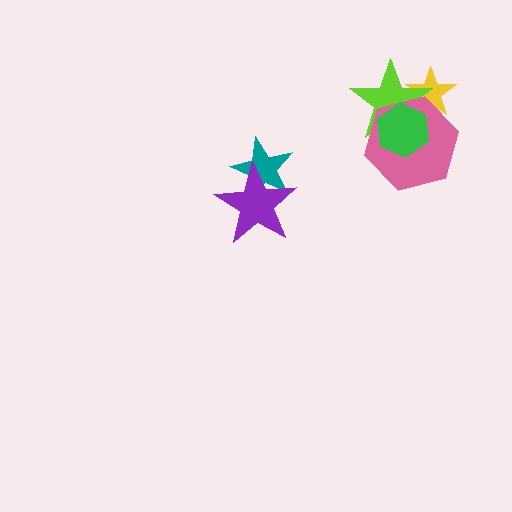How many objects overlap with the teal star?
1 object overlaps with the teal star.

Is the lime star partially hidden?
Yes, it is partially covered by another shape.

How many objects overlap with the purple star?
1 object overlaps with the purple star.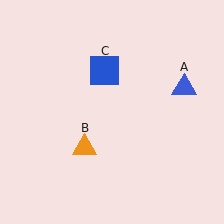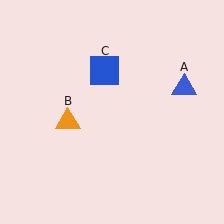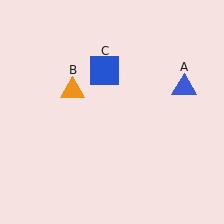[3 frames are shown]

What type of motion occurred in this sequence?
The orange triangle (object B) rotated clockwise around the center of the scene.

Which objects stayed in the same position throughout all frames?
Blue triangle (object A) and blue square (object C) remained stationary.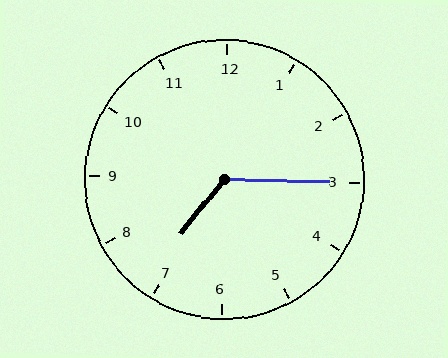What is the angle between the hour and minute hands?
Approximately 128 degrees.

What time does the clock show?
7:15.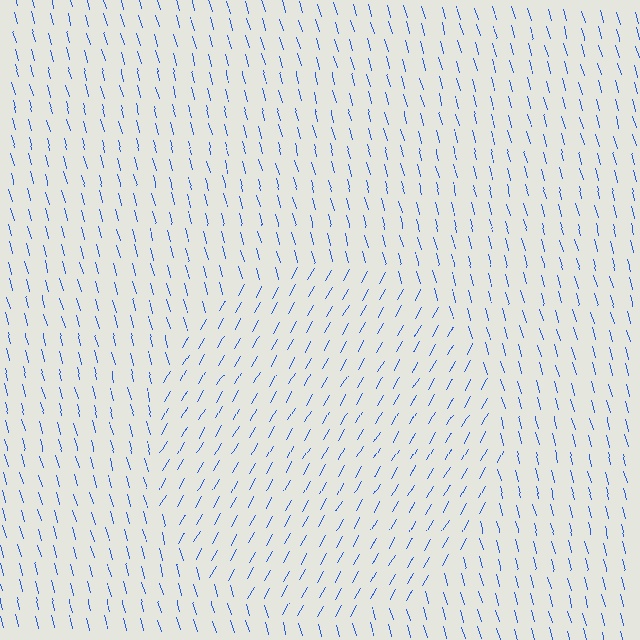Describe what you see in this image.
The image is filled with small blue line segments. A circle region in the image has lines oriented differently from the surrounding lines, creating a visible texture boundary.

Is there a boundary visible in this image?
Yes, there is a texture boundary formed by a change in line orientation.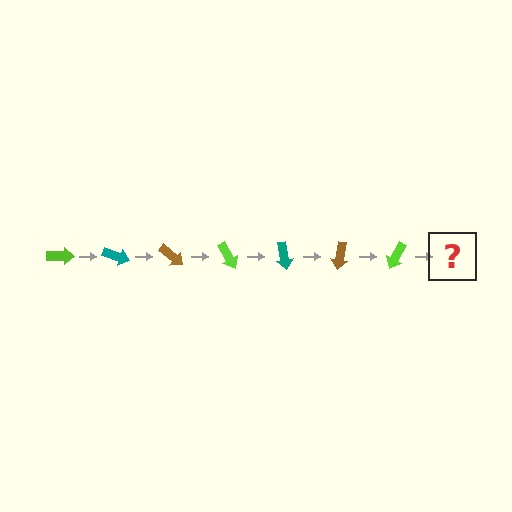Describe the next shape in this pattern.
It should be a teal arrow, rotated 140 degrees from the start.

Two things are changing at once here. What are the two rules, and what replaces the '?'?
The two rules are that it rotates 20 degrees each step and the color cycles through lime, teal, and brown. The '?' should be a teal arrow, rotated 140 degrees from the start.